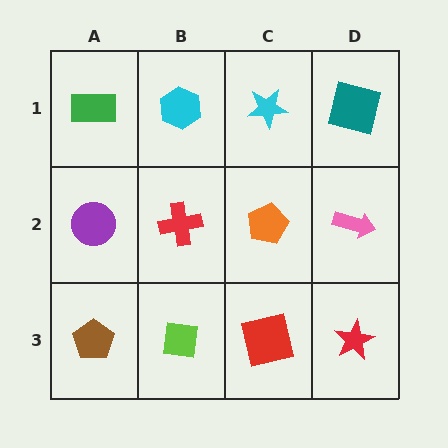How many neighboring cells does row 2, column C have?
4.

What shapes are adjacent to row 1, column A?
A purple circle (row 2, column A), a cyan hexagon (row 1, column B).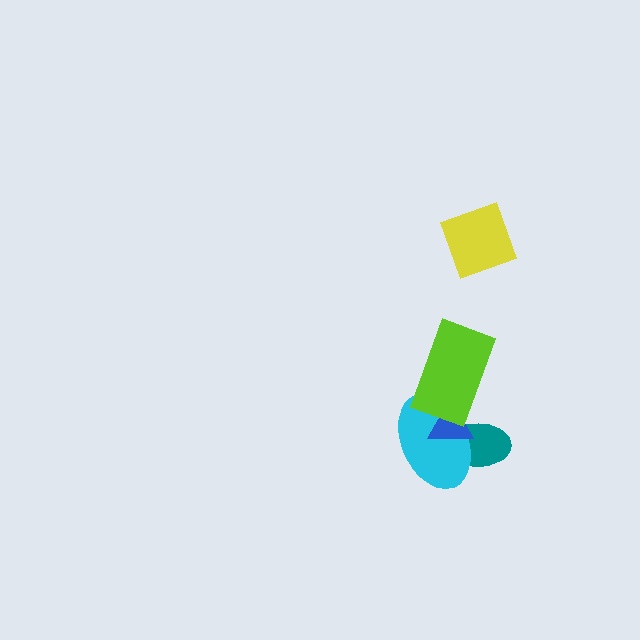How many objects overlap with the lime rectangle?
2 objects overlap with the lime rectangle.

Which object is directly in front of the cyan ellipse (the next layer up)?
The blue triangle is directly in front of the cyan ellipse.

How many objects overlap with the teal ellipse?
2 objects overlap with the teal ellipse.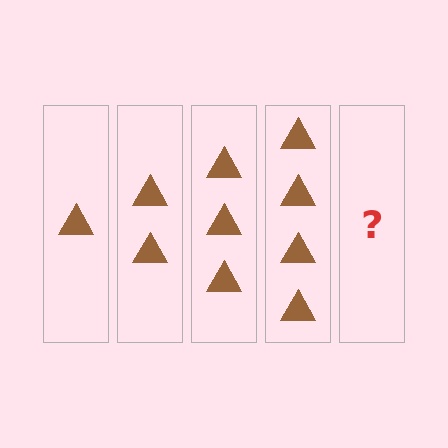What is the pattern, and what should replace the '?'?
The pattern is that each step adds one more triangle. The '?' should be 5 triangles.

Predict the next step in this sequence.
The next step is 5 triangles.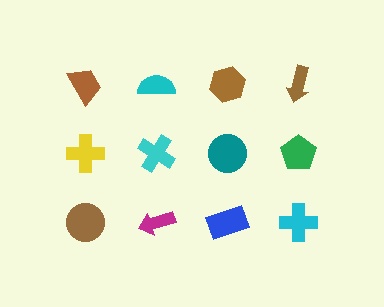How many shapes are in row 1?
4 shapes.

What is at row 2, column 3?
A teal circle.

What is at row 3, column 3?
A blue rectangle.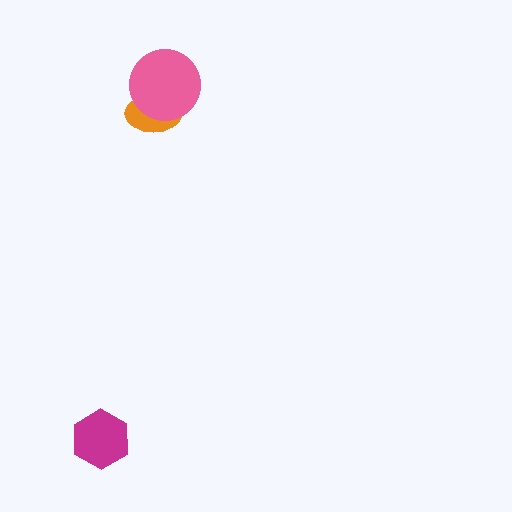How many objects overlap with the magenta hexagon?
0 objects overlap with the magenta hexagon.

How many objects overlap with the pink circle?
1 object overlaps with the pink circle.